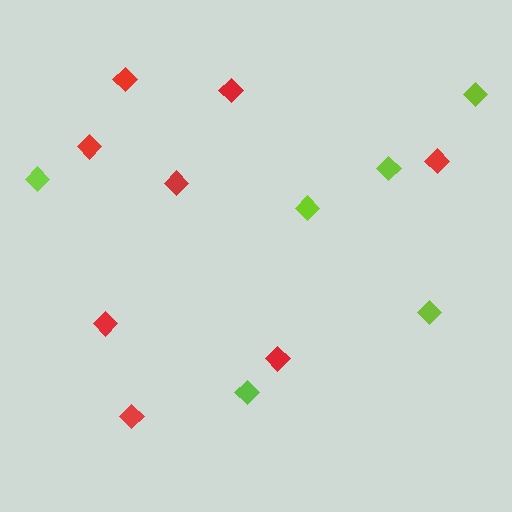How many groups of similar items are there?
There are 2 groups: one group of lime diamonds (6) and one group of red diamonds (8).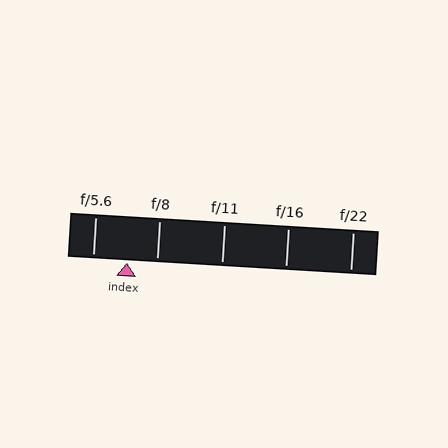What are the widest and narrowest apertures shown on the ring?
The widest aperture shown is f/5.6 and the narrowest is f/22.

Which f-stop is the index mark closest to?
The index mark is closest to f/8.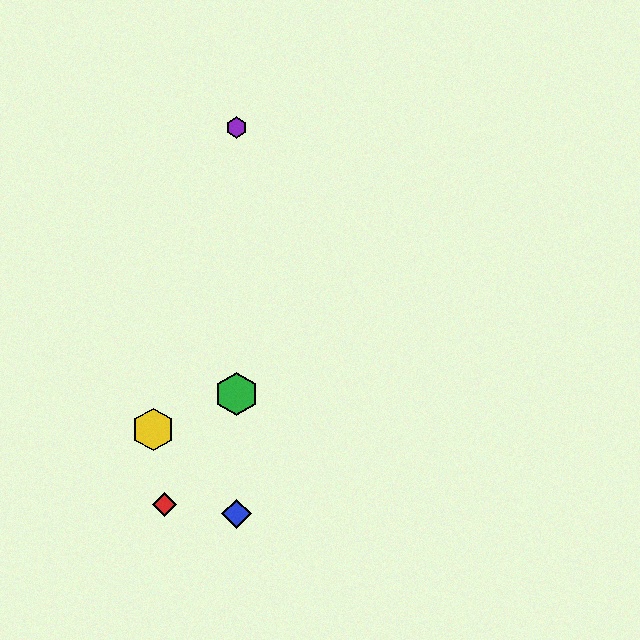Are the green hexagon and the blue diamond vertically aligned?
Yes, both are at x≈237.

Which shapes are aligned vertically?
The blue diamond, the green hexagon, the purple hexagon are aligned vertically.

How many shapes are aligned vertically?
3 shapes (the blue diamond, the green hexagon, the purple hexagon) are aligned vertically.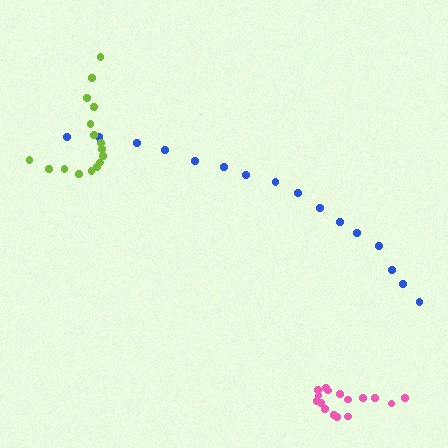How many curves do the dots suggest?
There are 3 distinct paths.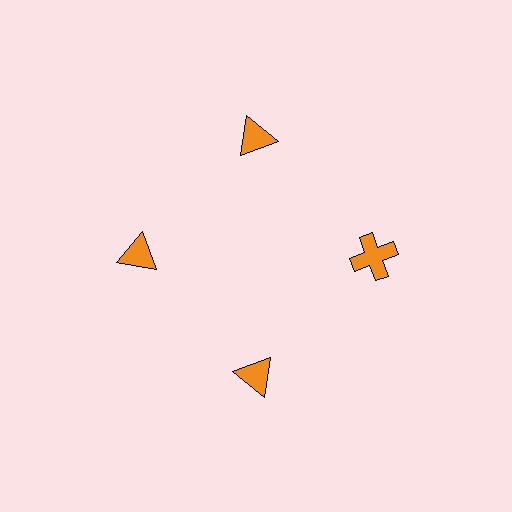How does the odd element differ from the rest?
It has a different shape: cross instead of triangle.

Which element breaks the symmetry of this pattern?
The orange cross at roughly the 3 o'clock position breaks the symmetry. All other shapes are orange triangles.